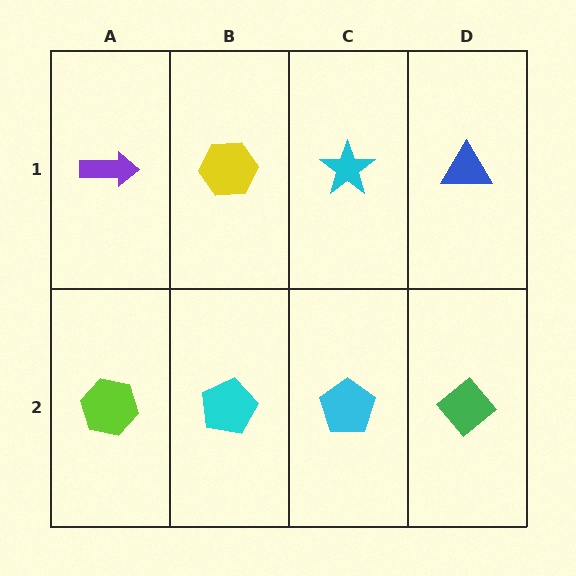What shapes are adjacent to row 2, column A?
A purple arrow (row 1, column A), a cyan pentagon (row 2, column B).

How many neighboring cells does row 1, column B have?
3.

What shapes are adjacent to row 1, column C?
A cyan pentagon (row 2, column C), a yellow hexagon (row 1, column B), a blue triangle (row 1, column D).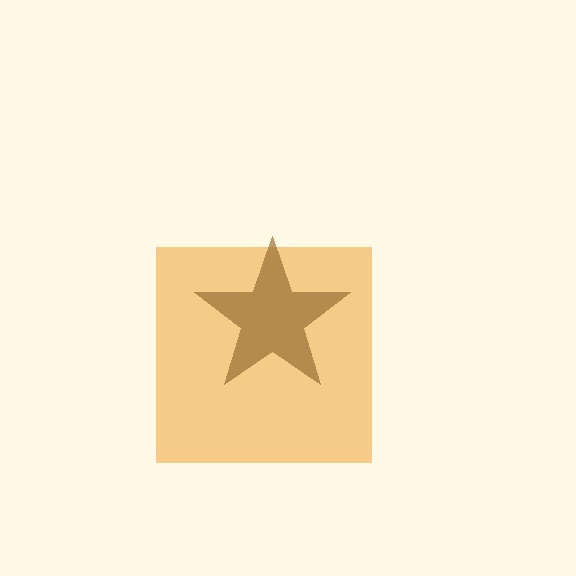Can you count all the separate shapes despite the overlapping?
Yes, there are 2 separate shapes.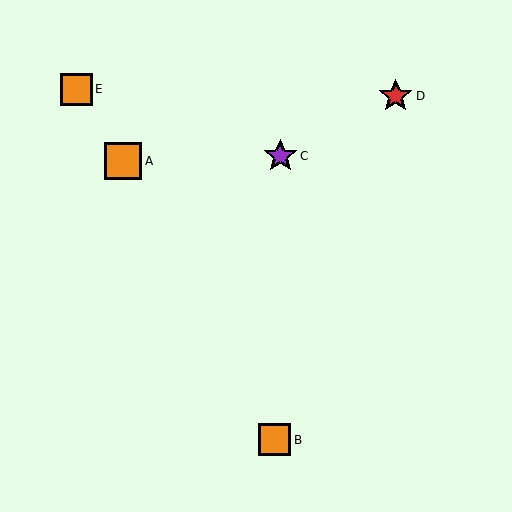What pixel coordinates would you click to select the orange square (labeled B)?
Click at (275, 440) to select the orange square B.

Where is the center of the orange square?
The center of the orange square is at (275, 440).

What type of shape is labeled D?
Shape D is a red star.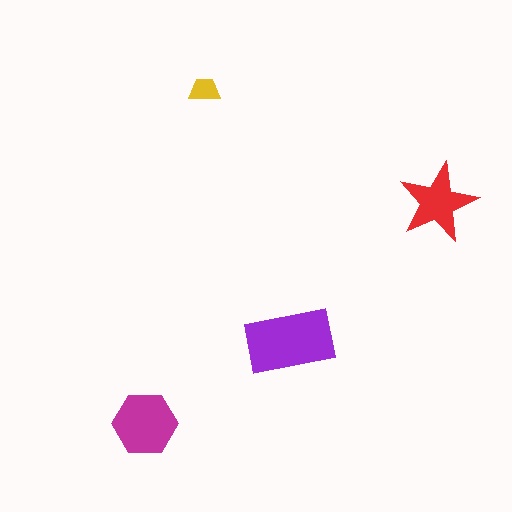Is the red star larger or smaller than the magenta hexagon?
Smaller.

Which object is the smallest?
The yellow trapezoid.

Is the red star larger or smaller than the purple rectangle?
Smaller.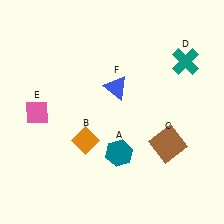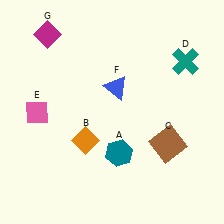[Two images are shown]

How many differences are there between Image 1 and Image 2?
There is 1 difference between the two images.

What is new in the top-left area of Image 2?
A magenta diamond (G) was added in the top-left area of Image 2.